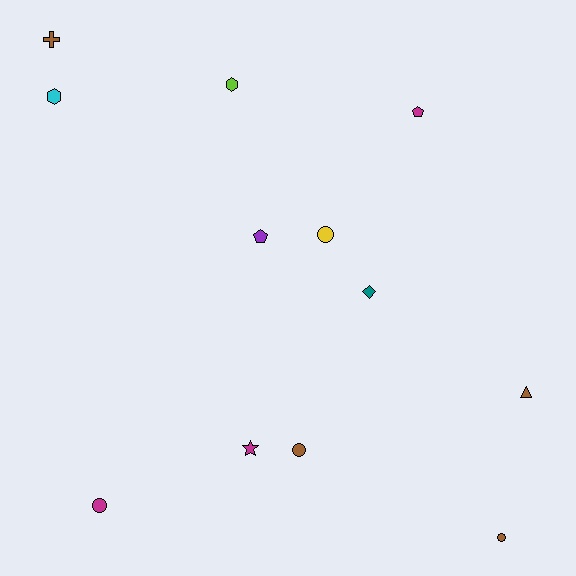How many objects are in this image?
There are 12 objects.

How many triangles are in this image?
There is 1 triangle.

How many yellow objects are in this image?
There is 1 yellow object.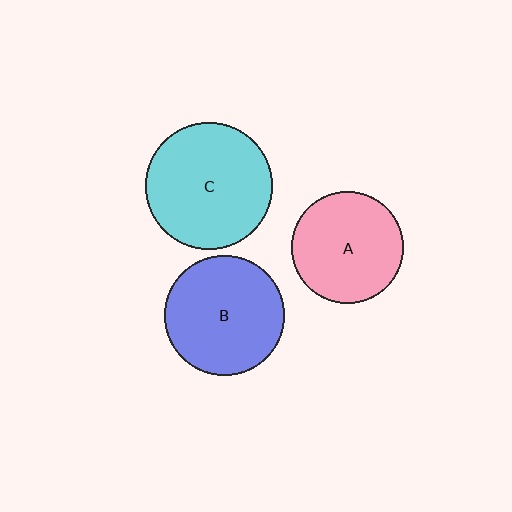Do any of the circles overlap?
No, none of the circles overlap.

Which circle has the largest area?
Circle C (cyan).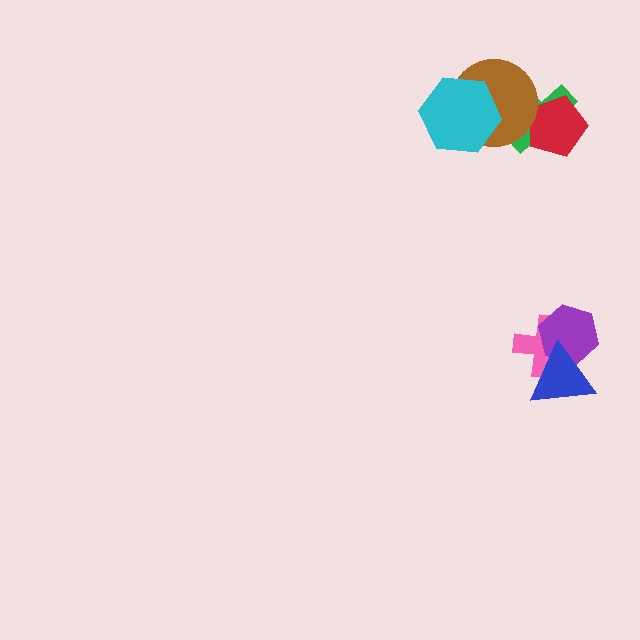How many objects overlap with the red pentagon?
2 objects overlap with the red pentagon.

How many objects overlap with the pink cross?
2 objects overlap with the pink cross.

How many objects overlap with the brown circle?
3 objects overlap with the brown circle.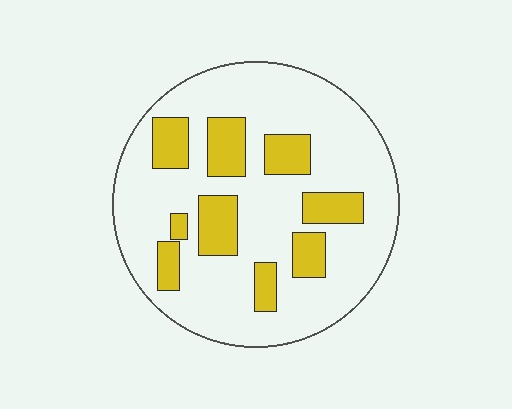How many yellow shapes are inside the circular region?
9.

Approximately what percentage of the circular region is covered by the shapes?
Approximately 25%.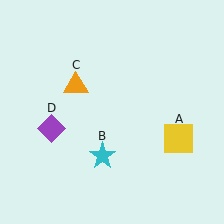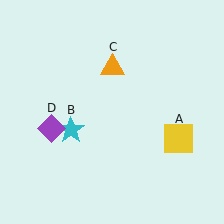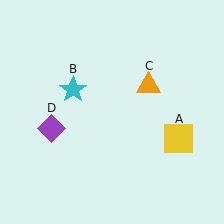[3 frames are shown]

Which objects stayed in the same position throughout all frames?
Yellow square (object A) and purple diamond (object D) remained stationary.